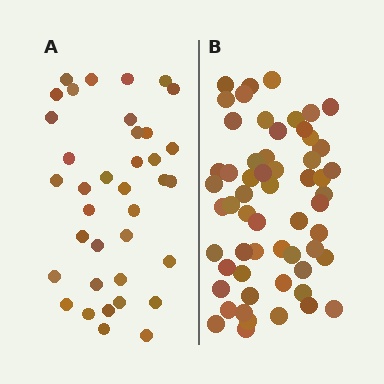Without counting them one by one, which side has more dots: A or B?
Region B (the right region) has more dots.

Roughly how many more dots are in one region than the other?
Region B has approximately 20 more dots than region A.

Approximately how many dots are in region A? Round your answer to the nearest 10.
About 40 dots. (The exact count is 37, which rounds to 40.)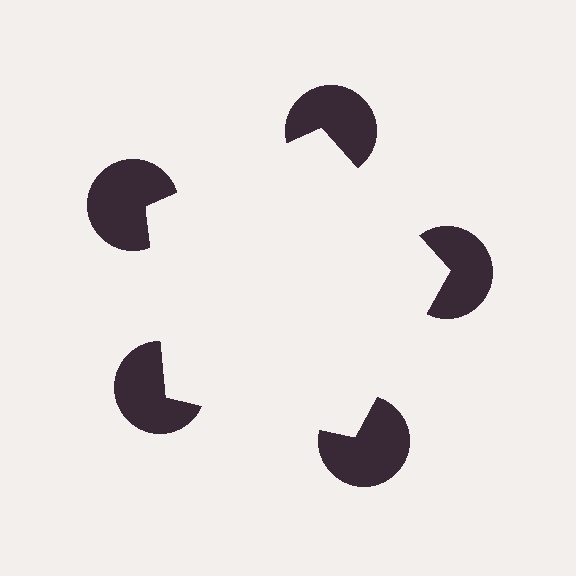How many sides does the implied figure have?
5 sides.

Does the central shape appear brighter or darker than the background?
It typically appears slightly brighter than the background, even though no actual brightness change is drawn.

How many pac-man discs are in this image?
There are 5 — one at each vertex of the illusory pentagon.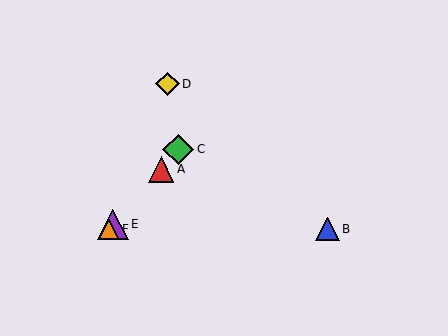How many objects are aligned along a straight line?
4 objects (A, C, E, F) are aligned along a straight line.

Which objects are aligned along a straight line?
Objects A, C, E, F are aligned along a straight line.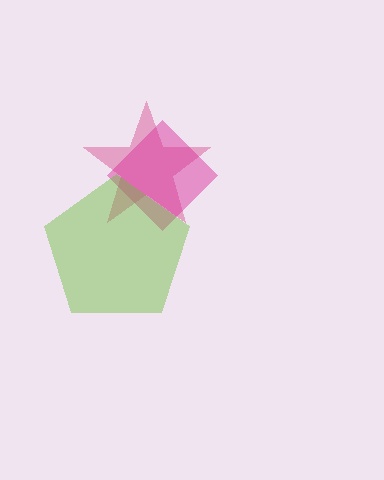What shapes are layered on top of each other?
The layered shapes are: a pink star, a magenta diamond, a lime pentagon.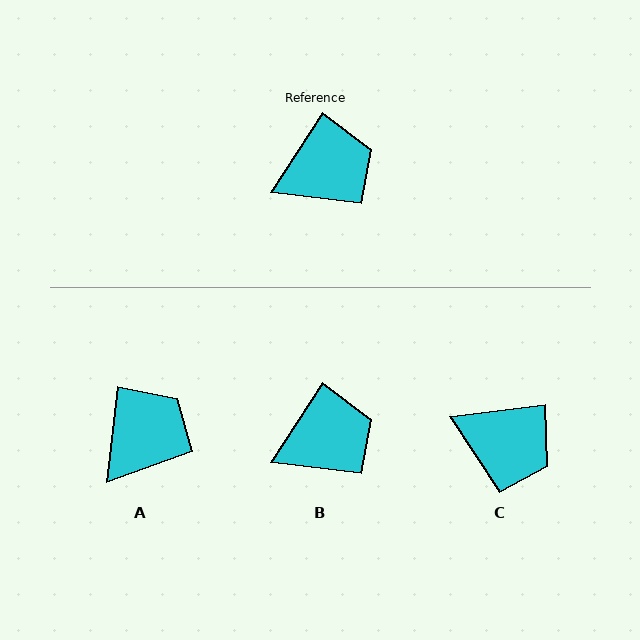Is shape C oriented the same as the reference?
No, it is off by about 50 degrees.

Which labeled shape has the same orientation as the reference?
B.